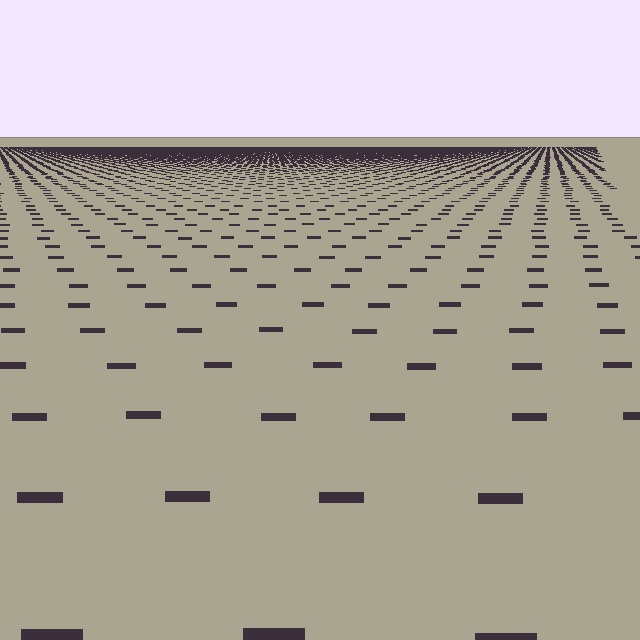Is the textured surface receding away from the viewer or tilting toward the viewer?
The surface is receding away from the viewer. Texture elements get smaller and denser toward the top.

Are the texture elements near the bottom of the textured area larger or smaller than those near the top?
Larger. Near the bottom, elements are closer to the viewer and appear at a bigger on-screen size.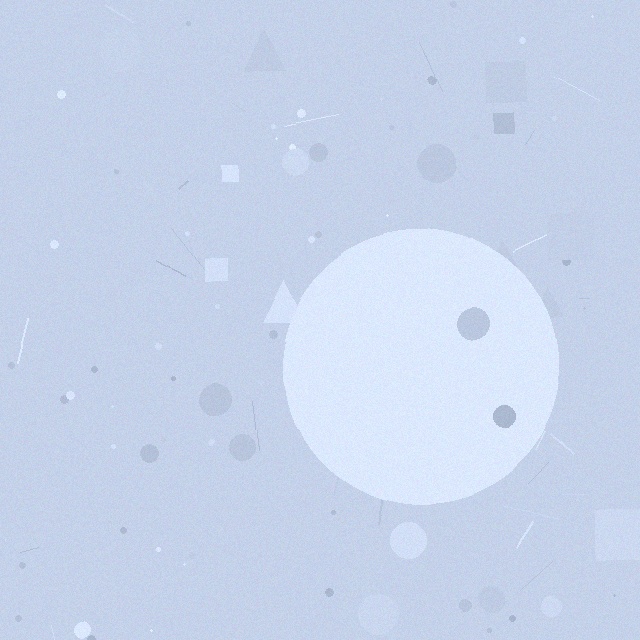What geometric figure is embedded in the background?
A circle is embedded in the background.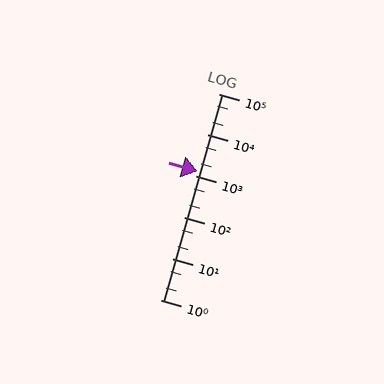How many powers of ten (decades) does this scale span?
The scale spans 5 decades, from 1 to 100000.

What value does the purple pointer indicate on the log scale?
The pointer indicates approximately 1300.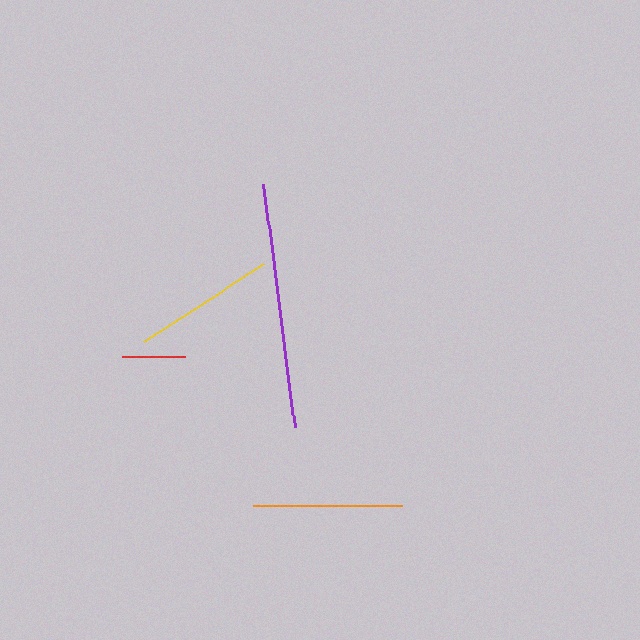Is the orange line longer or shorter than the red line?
The orange line is longer than the red line.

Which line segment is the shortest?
The red line is the shortest at approximately 62 pixels.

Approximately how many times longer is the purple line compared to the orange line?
The purple line is approximately 1.6 times the length of the orange line.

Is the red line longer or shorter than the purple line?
The purple line is longer than the red line.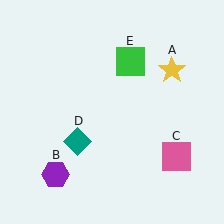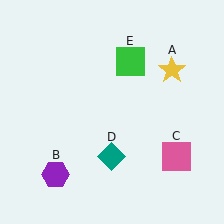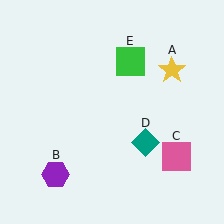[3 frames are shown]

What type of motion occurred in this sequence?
The teal diamond (object D) rotated counterclockwise around the center of the scene.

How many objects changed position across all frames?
1 object changed position: teal diamond (object D).